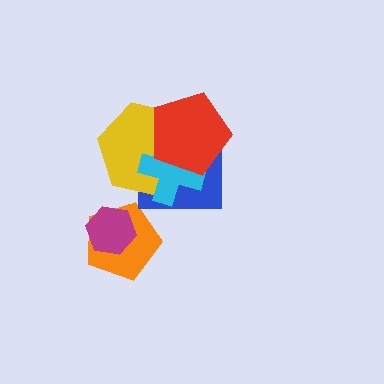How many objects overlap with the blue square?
3 objects overlap with the blue square.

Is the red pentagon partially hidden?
No, no other shape covers it.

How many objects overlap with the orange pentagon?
1 object overlaps with the orange pentagon.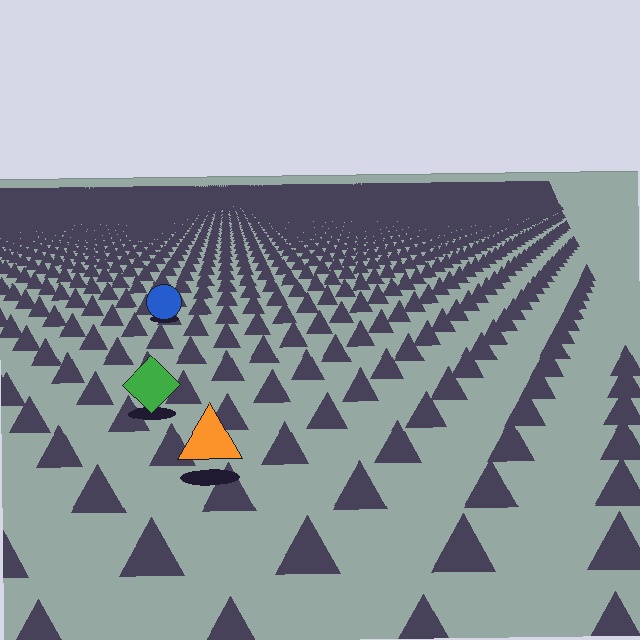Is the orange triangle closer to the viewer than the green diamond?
Yes. The orange triangle is closer — you can tell from the texture gradient: the ground texture is coarser near it.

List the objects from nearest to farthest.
From nearest to farthest: the orange triangle, the green diamond, the blue circle.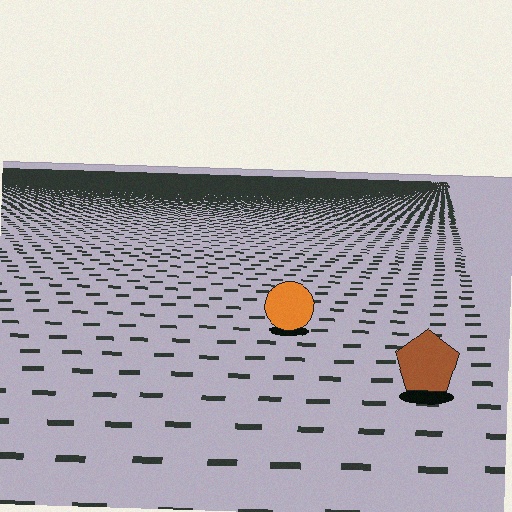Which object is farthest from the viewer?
The orange circle is farthest from the viewer. It appears smaller and the ground texture around it is denser.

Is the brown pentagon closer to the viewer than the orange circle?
Yes. The brown pentagon is closer — you can tell from the texture gradient: the ground texture is coarser near it.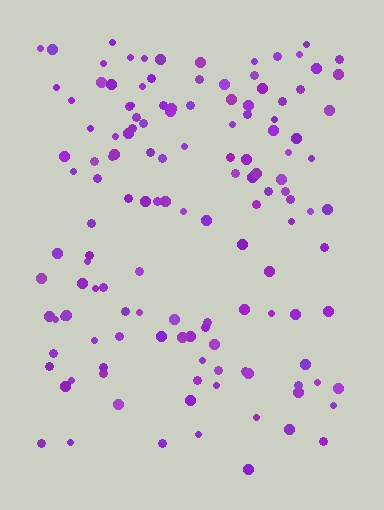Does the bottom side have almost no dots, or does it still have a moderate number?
Still a moderate number, just noticeably fewer than the top.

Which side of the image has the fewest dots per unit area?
The bottom.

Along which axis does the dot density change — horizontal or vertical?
Vertical.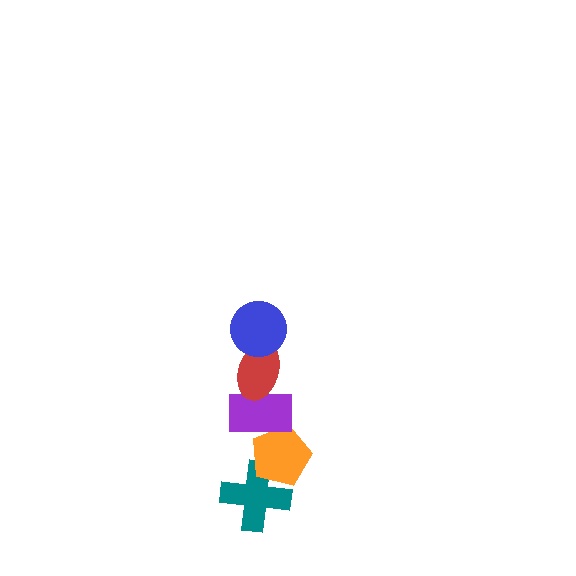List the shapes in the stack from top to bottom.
From top to bottom: the blue circle, the red ellipse, the purple rectangle, the orange pentagon, the teal cross.